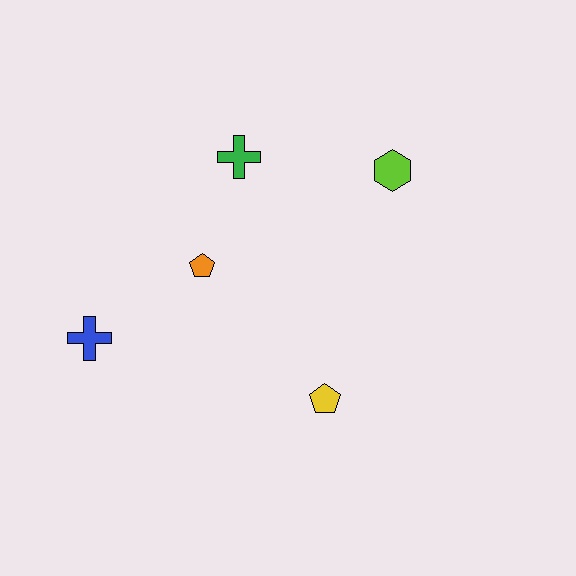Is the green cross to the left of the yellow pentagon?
Yes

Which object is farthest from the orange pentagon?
The lime hexagon is farthest from the orange pentagon.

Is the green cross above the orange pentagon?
Yes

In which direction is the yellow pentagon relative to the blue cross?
The yellow pentagon is to the right of the blue cross.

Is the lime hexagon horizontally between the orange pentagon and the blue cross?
No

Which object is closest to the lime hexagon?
The green cross is closest to the lime hexagon.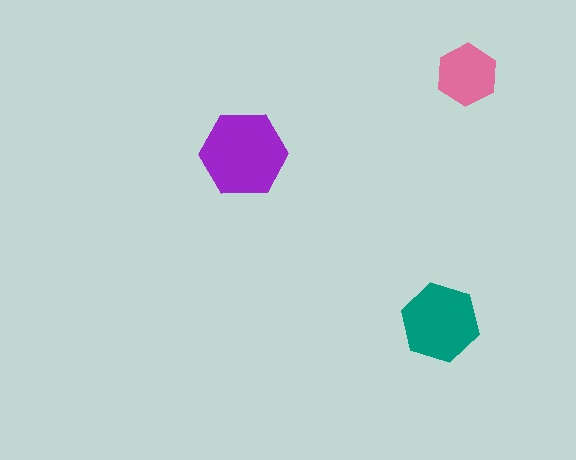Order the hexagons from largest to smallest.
the purple one, the teal one, the pink one.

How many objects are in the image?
There are 3 objects in the image.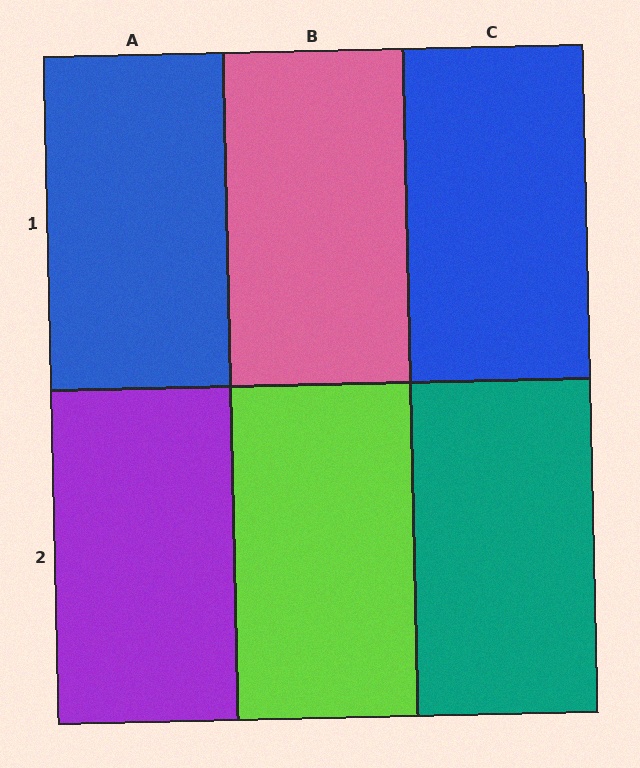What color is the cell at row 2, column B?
Lime.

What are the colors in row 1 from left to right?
Blue, pink, blue.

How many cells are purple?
1 cell is purple.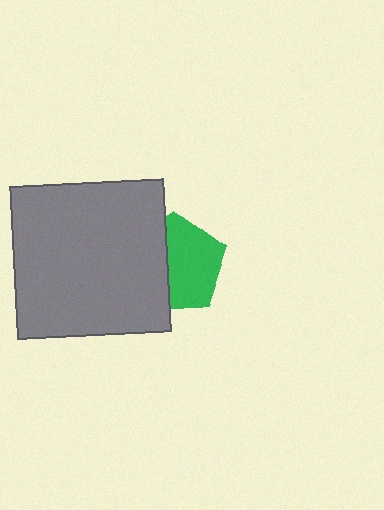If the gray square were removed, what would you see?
You would see the complete green pentagon.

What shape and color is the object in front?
The object in front is a gray square.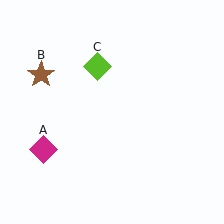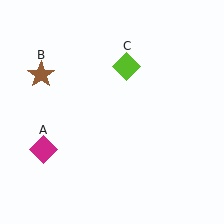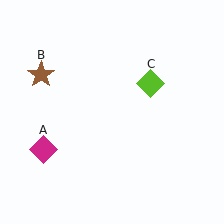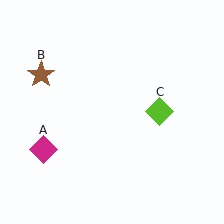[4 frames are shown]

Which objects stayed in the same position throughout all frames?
Magenta diamond (object A) and brown star (object B) remained stationary.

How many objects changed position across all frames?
1 object changed position: lime diamond (object C).